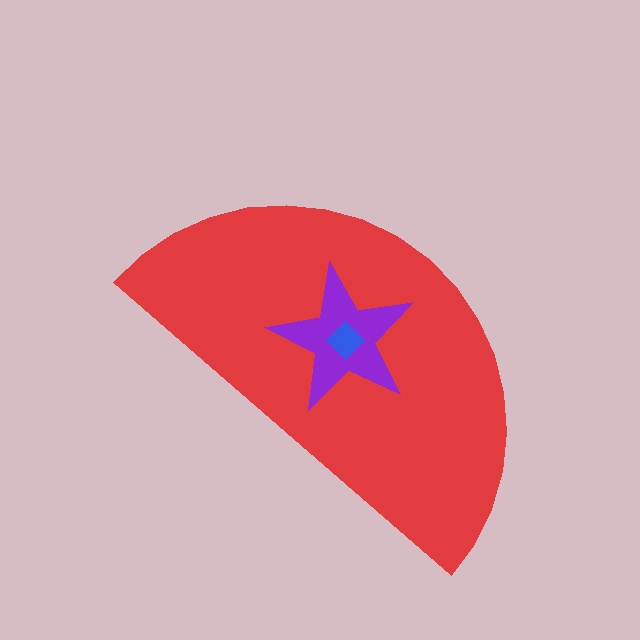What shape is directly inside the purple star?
The blue diamond.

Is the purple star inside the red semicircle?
Yes.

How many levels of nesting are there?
3.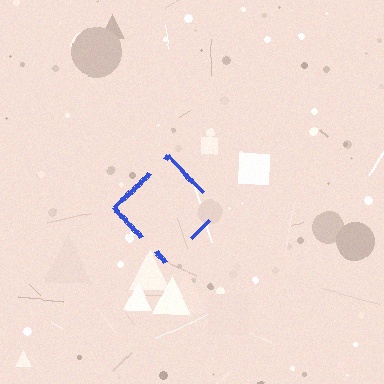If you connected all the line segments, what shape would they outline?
They would outline a diamond.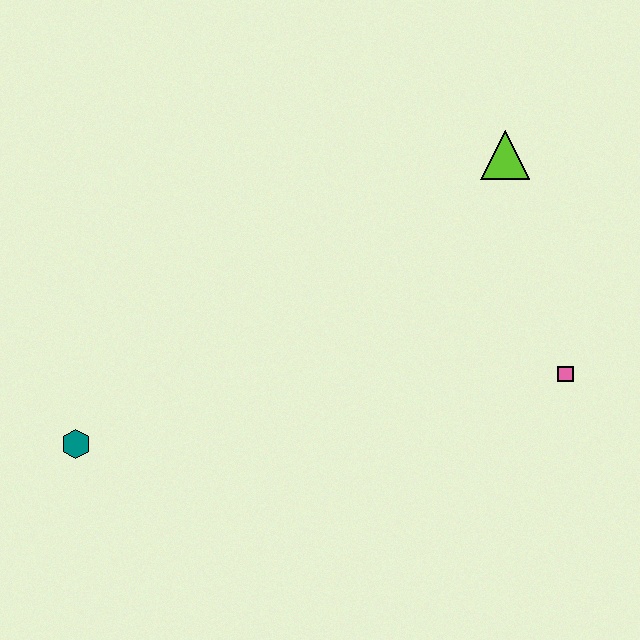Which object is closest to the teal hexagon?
The pink square is closest to the teal hexagon.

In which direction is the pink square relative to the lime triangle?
The pink square is below the lime triangle.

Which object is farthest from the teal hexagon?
The lime triangle is farthest from the teal hexagon.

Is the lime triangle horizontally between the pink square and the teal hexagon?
Yes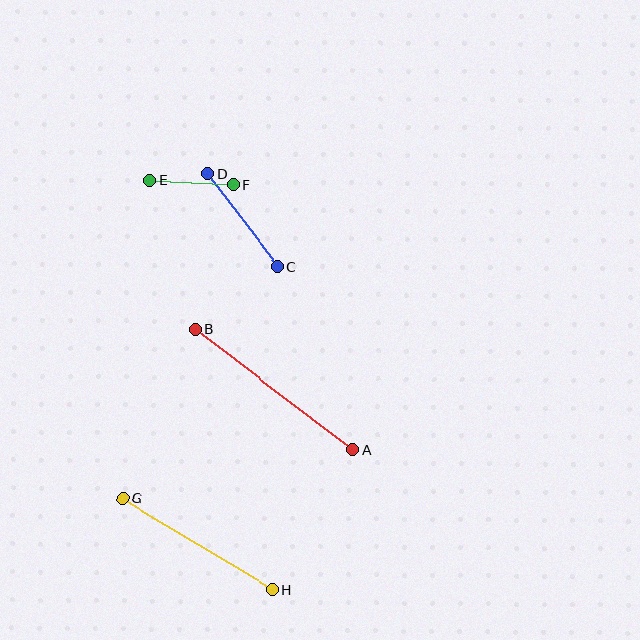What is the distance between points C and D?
The distance is approximately 116 pixels.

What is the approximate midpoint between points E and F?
The midpoint is at approximately (192, 182) pixels.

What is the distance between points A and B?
The distance is approximately 198 pixels.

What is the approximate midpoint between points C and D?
The midpoint is at approximately (243, 220) pixels.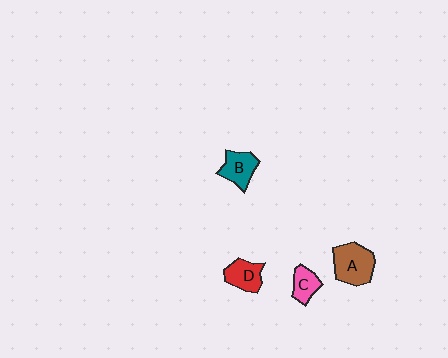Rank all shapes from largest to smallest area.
From largest to smallest: A (brown), B (teal), D (red), C (pink).